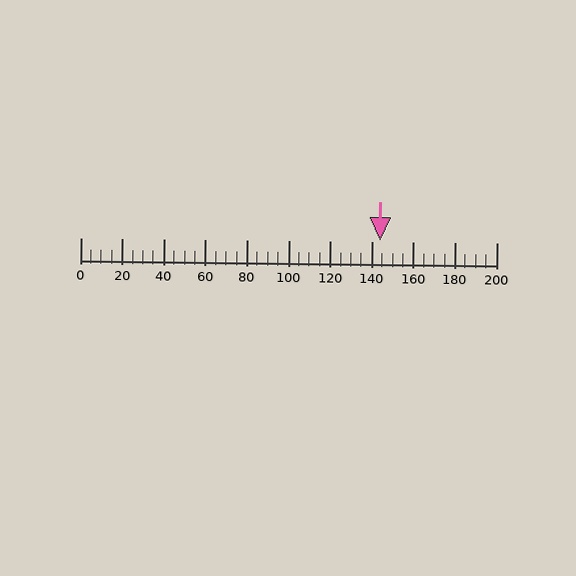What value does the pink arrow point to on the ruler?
The pink arrow points to approximately 144.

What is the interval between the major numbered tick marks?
The major tick marks are spaced 20 units apart.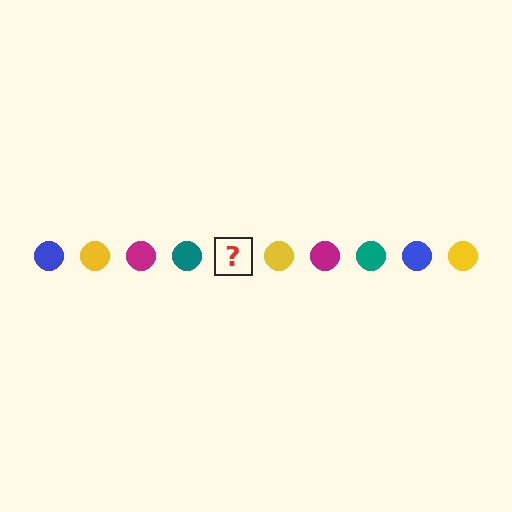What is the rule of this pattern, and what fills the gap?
The rule is that the pattern cycles through blue, yellow, magenta, teal circles. The gap should be filled with a blue circle.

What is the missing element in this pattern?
The missing element is a blue circle.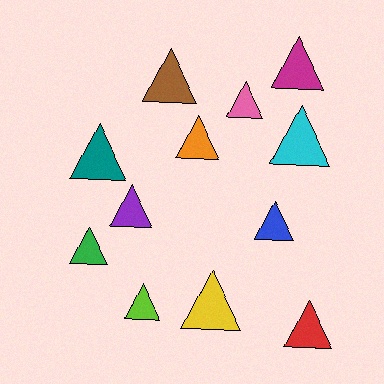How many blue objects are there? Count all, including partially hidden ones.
There is 1 blue object.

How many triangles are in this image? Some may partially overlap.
There are 12 triangles.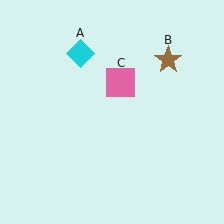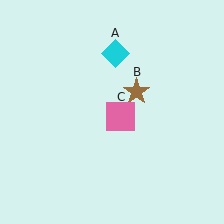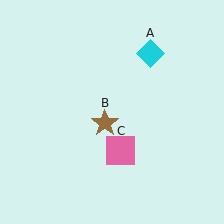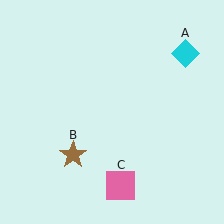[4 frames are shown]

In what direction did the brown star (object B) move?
The brown star (object B) moved down and to the left.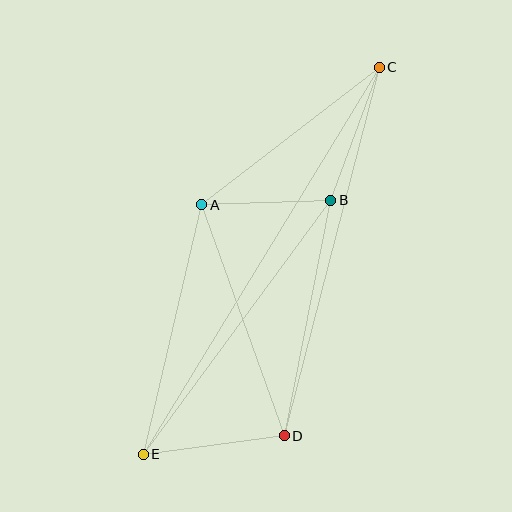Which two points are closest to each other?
Points A and B are closest to each other.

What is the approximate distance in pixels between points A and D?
The distance between A and D is approximately 245 pixels.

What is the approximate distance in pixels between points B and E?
The distance between B and E is approximately 316 pixels.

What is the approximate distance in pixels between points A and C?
The distance between A and C is approximately 224 pixels.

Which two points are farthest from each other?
Points C and E are farthest from each other.